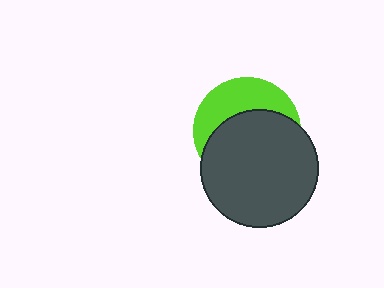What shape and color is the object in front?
The object in front is a dark gray circle.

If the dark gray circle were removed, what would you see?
You would see the complete lime circle.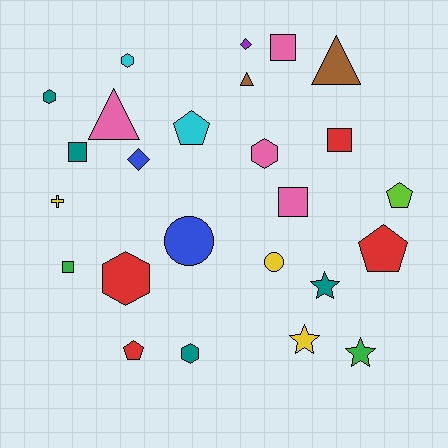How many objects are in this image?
There are 25 objects.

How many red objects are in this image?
There are 4 red objects.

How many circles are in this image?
There are 2 circles.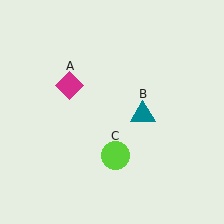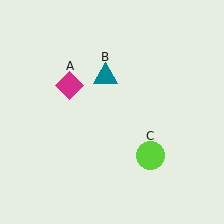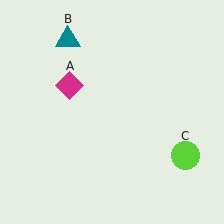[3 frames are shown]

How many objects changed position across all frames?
2 objects changed position: teal triangle (object B), lime circle (object C).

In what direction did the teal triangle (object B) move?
The teal triangle (object B) moved up and to the left.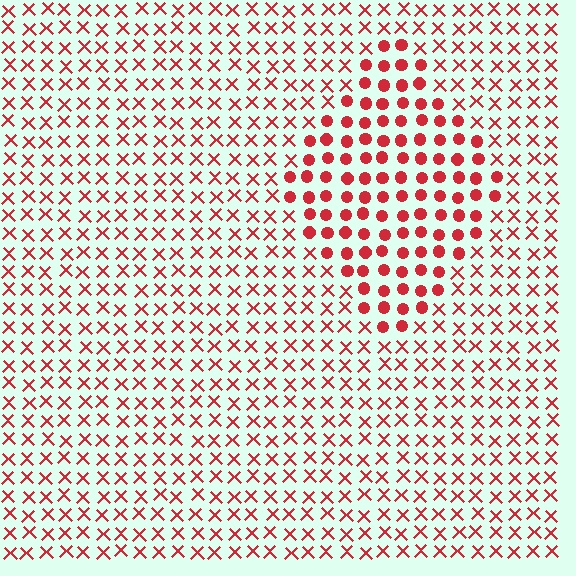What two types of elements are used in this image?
The image uses circles inside the diamond region and X marks outside it.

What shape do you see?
I see a diamond.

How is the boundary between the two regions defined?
The boundary is defined by a change in element shape: circles inside vs. X marks outside. All elements share the same color and spacing.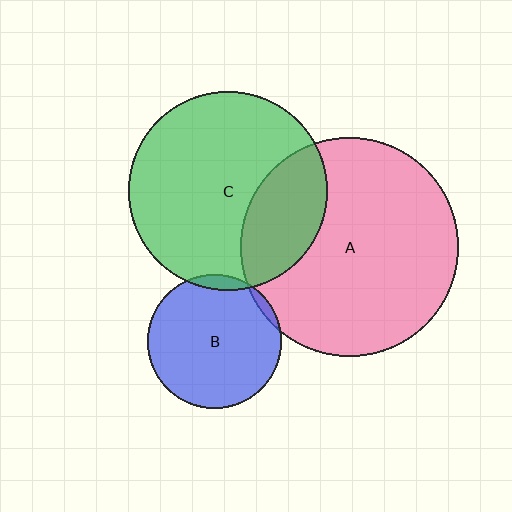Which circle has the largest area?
Circle A (pink).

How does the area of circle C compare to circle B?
Approximately 2.2 times.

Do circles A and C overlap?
Yes.